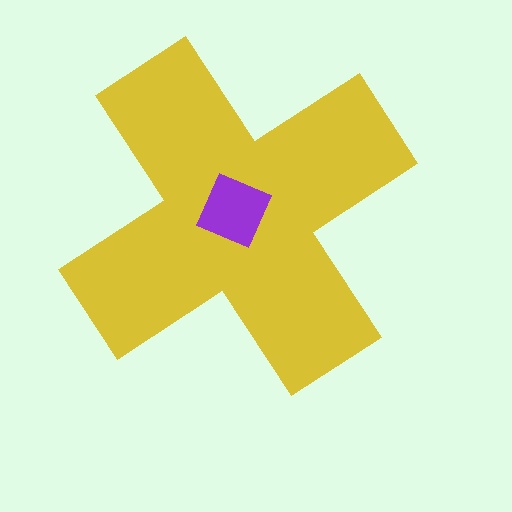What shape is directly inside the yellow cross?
The purple square.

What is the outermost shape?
The yellow cross.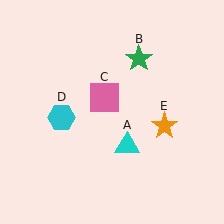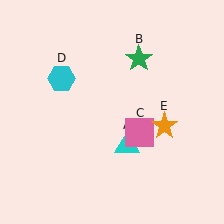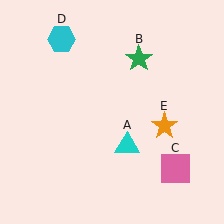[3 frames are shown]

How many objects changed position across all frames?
2 objects changed position: pink square (object C), cyan hexagon (object D).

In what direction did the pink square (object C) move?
The pink square (object C) moved down and to the right.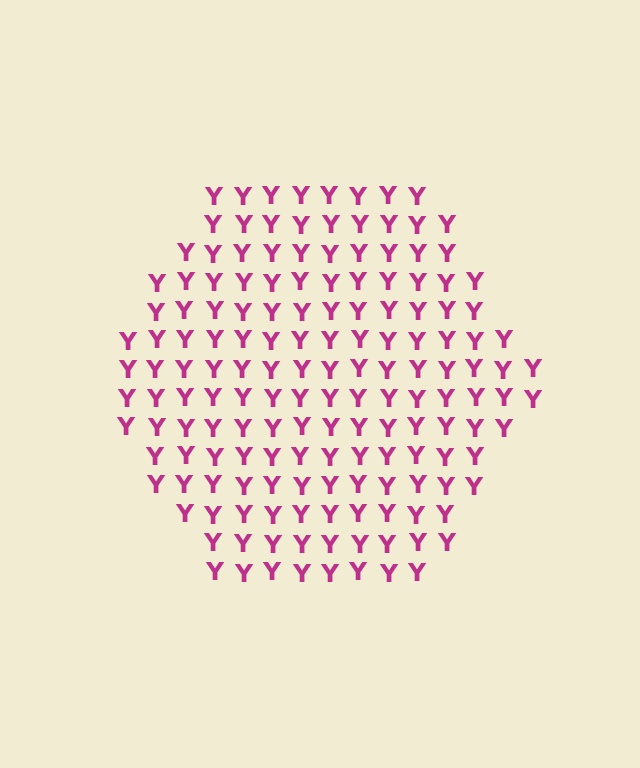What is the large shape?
The large shape is a hexagon.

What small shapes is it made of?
It is made of small letter Y's.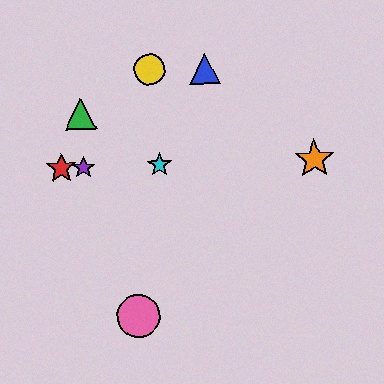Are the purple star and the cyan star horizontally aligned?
Yes, both are at y≈168.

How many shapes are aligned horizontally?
4 shapes (the red star, the purple star, the orange star, the cyan star) are aligned horizontally.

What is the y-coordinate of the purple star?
The purple star is at y≈168.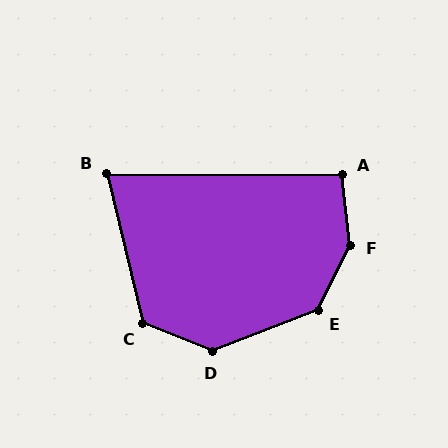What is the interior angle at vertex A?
Approximately 97 degrees (obtuse).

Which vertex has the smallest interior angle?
B, at approximately 76 degrees.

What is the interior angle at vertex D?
Approximately 137 degrees (obtuse).